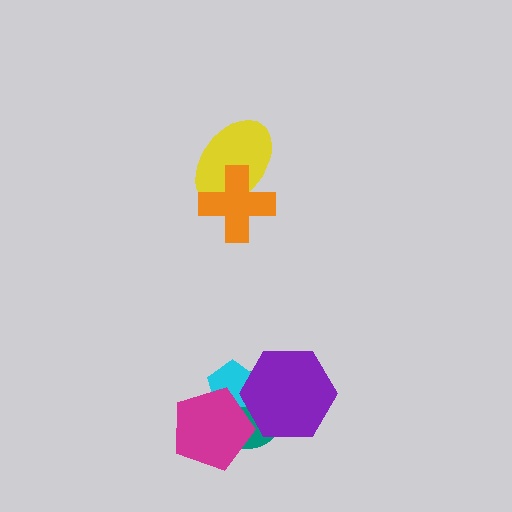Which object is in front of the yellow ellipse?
The orange cross is in front of the yellow ellipse.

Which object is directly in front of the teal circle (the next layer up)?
The cyan pentagon is directly in front of the teal circle.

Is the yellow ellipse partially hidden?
Yes, it is partially covered by another shape.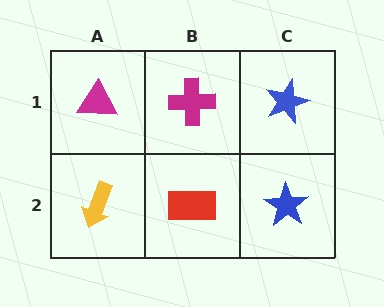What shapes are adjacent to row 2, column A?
A magenta triangle (row 1, column A), a red rectangle (row 2, column B).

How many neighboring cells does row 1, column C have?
2.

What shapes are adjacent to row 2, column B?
A magenta cross (row 1, column B), a yellow arrow (row 2, column A), a blue star (row 2, column C).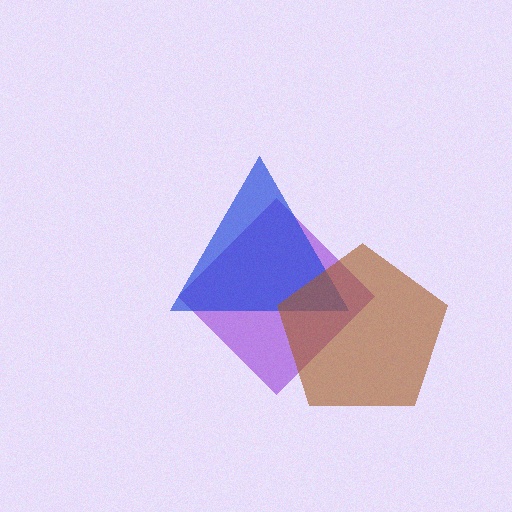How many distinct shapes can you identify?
There are 3 distinct shapes: a purple diamond, a blue triangle, a brown pentagon.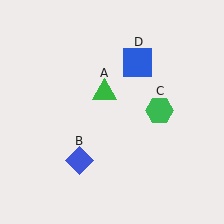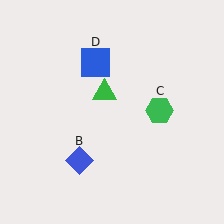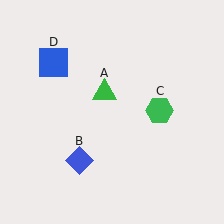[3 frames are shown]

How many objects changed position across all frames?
1 object changed position: blue square (object D).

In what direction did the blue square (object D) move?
The blue square (object D) moved left.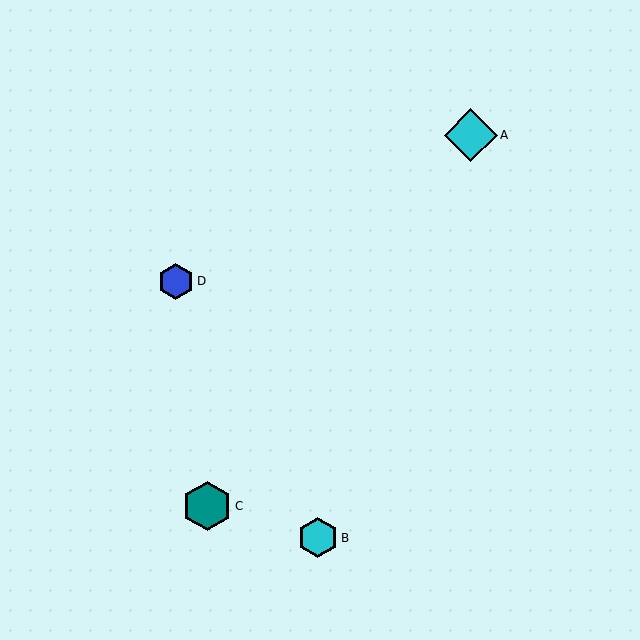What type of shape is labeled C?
Shape C is a teal hexagon.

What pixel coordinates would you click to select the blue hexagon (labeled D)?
Click at (176, 281) to select the blue hexagon D.